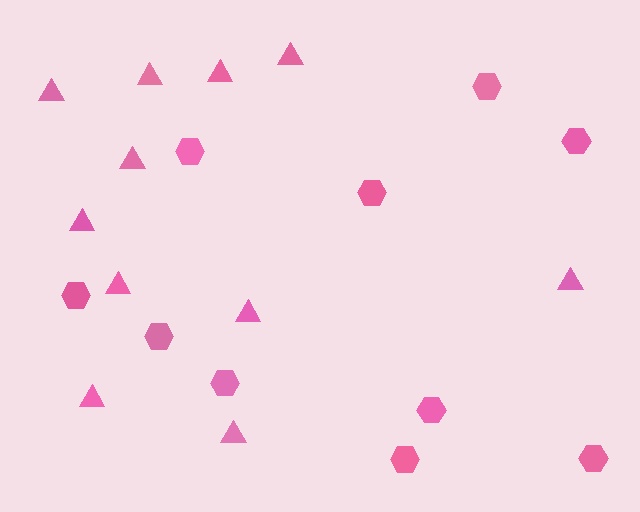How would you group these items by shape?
There are 2 groups: one group of triangles (11) and one group of hexagons (10).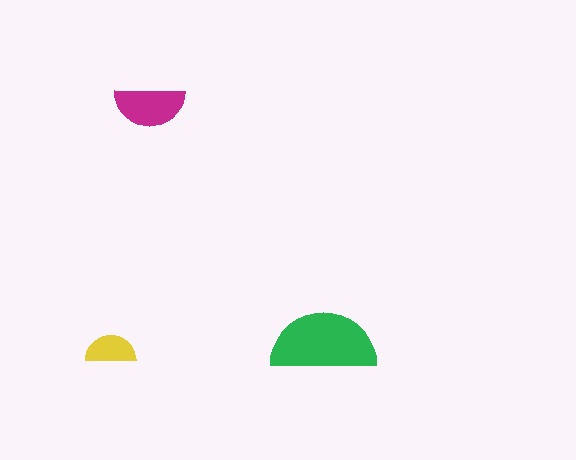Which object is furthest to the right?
The green semicircle is rightmost.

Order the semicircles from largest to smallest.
the green one, the magenta one, the yellow one.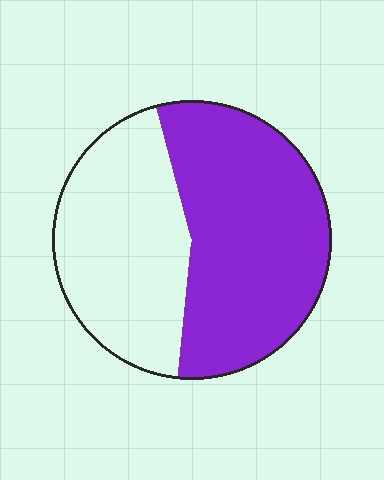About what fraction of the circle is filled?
About three fifths (3/5).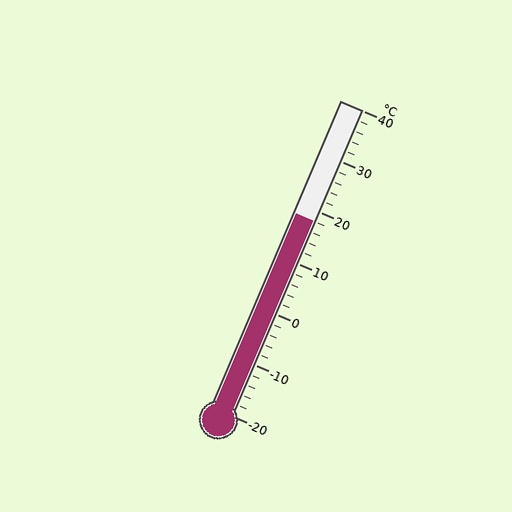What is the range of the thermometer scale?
The thermometer scale ranges from -20°C to 40°C.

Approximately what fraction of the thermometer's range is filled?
The thermometer is filled to approximately 65% of its range.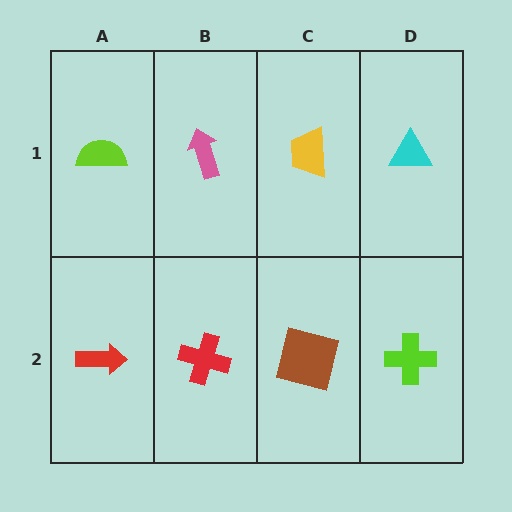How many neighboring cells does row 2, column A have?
2.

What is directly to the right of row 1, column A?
A pink arrow.